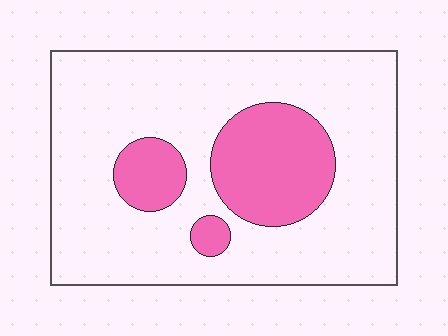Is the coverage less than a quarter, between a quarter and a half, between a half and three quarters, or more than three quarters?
Less than a quarter.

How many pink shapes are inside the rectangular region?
3.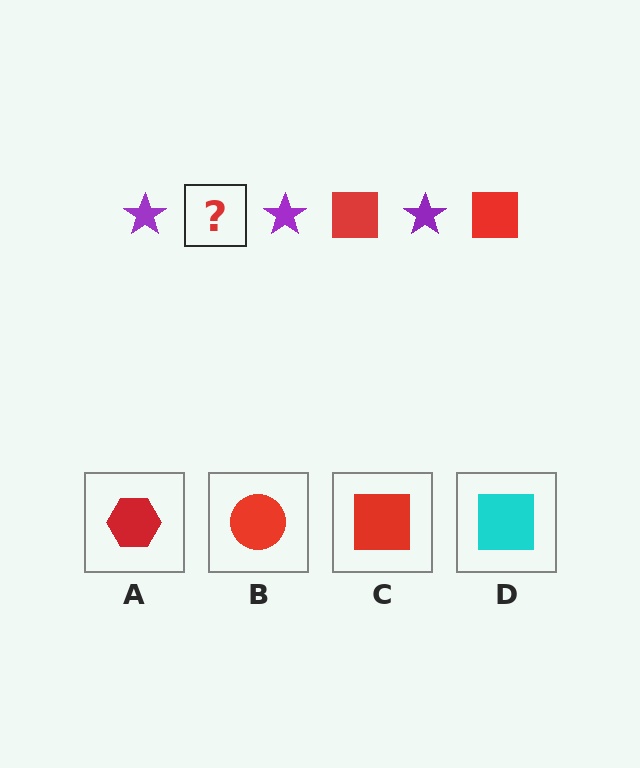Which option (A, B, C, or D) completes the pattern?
C.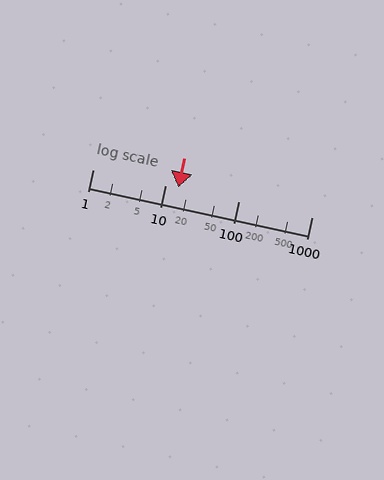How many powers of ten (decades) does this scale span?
The scale spans 3 decades, from 1 to 1000.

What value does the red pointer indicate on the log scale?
The pointer indicates approximately 15.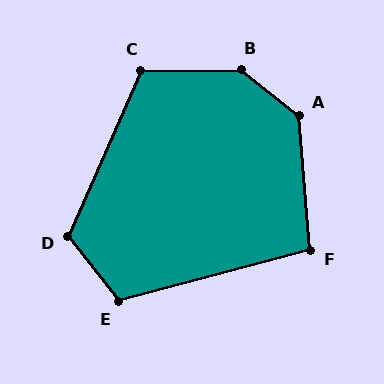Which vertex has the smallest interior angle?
F, at approximately 100 degrees.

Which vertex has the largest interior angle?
B, at approximately 141 degrees.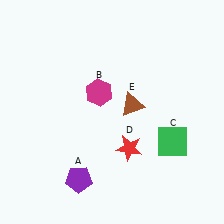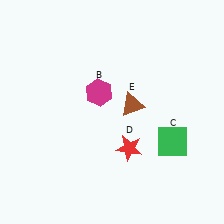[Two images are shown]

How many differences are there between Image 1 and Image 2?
There is 1 difference between the two images.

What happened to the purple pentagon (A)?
The purple pentagon (A) was removed in Image 2. It was in the bottom-left area of Image 1.